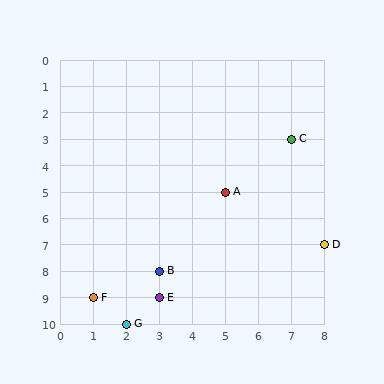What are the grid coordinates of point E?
Point E is at grid coordinates (3, 9).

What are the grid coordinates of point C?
Point C is at grid coordinates (7, 3).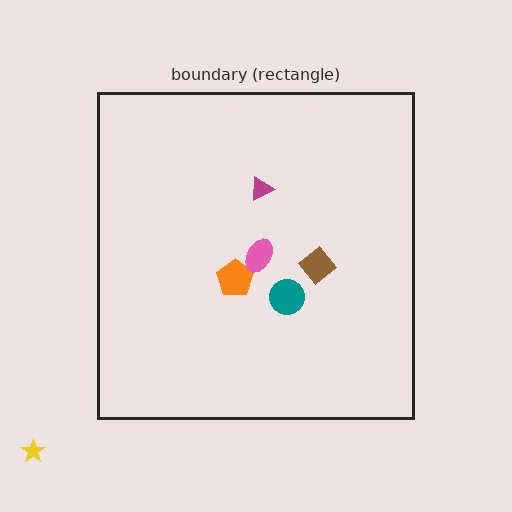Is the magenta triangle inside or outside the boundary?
Inside.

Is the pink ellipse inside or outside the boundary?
Inside.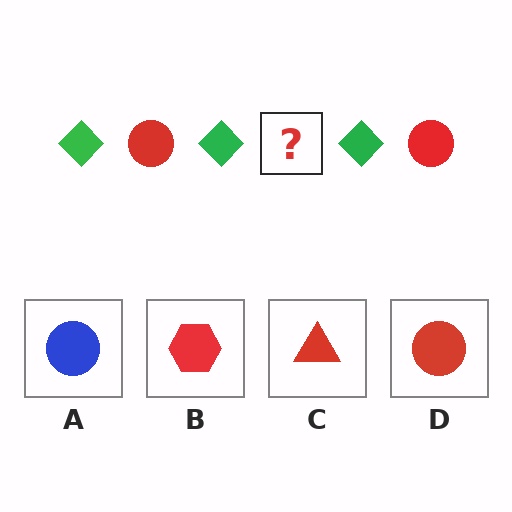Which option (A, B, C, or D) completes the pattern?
D.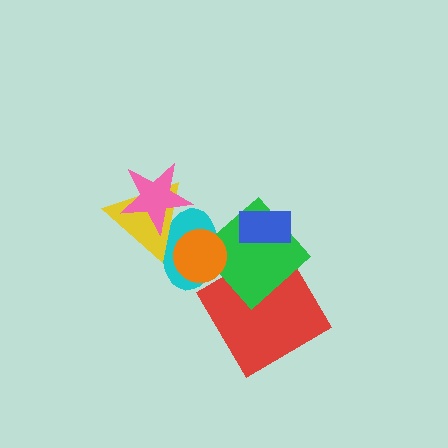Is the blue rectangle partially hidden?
No, no other shape covers it.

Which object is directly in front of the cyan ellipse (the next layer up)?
The green diamond is directly in front of the cyan ellipse.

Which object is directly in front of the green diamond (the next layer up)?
The orange circle is directly in front of the green diamond.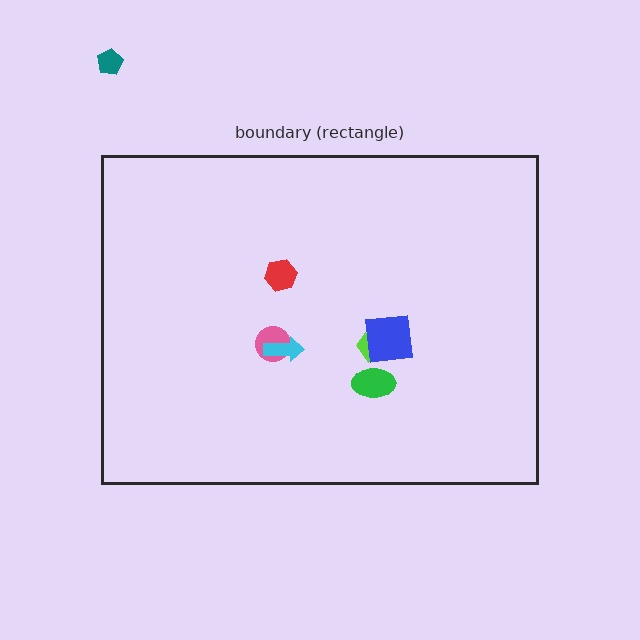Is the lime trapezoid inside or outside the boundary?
Inside.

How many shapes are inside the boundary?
6 inside, 1 outside.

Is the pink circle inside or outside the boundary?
Inside.